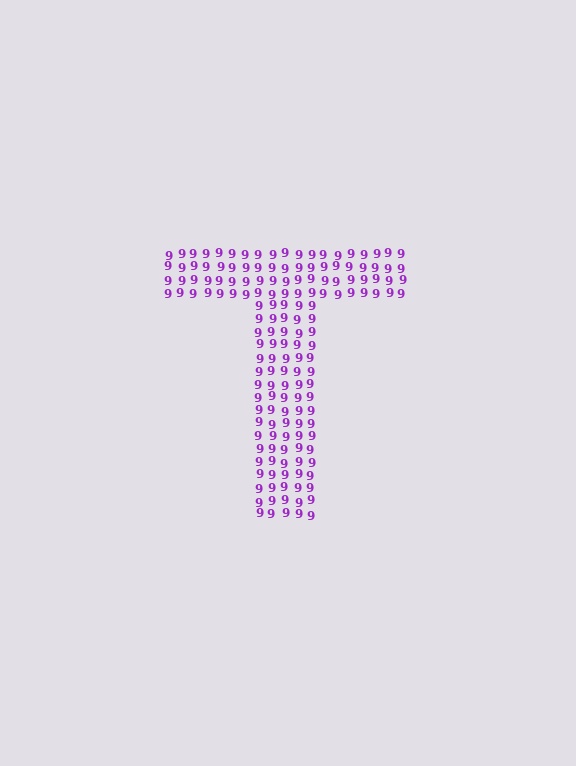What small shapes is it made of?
It is made of small digit 9's.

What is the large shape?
The large shape is the letter T.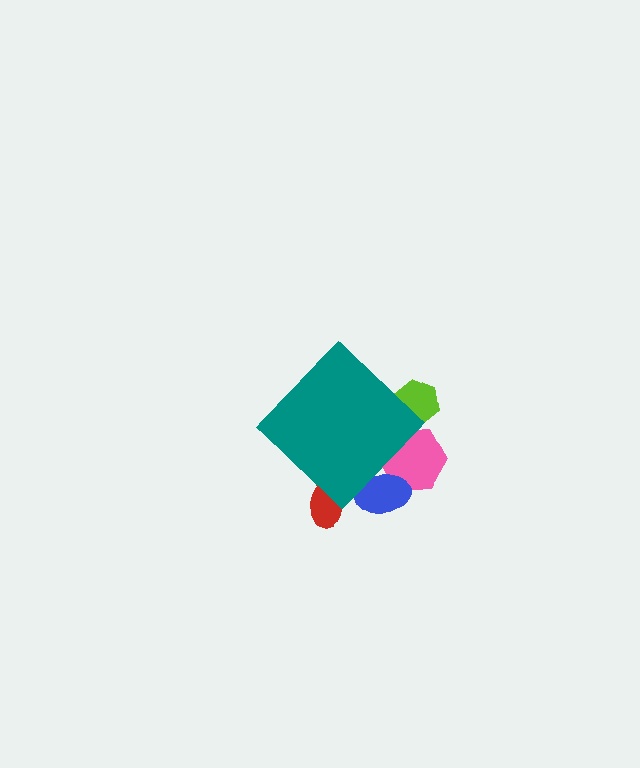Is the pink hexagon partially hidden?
Yes, the pink hexagon is partially hidden behind the teal diamond.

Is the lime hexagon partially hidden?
Yes, the lime hexagon is partially hidden behind the teal diamond.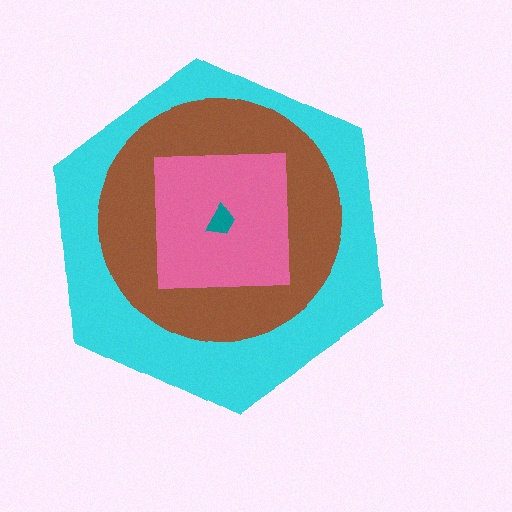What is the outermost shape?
The cyan hexagon.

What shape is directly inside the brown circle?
The pink square.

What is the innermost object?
The teal trapezoid.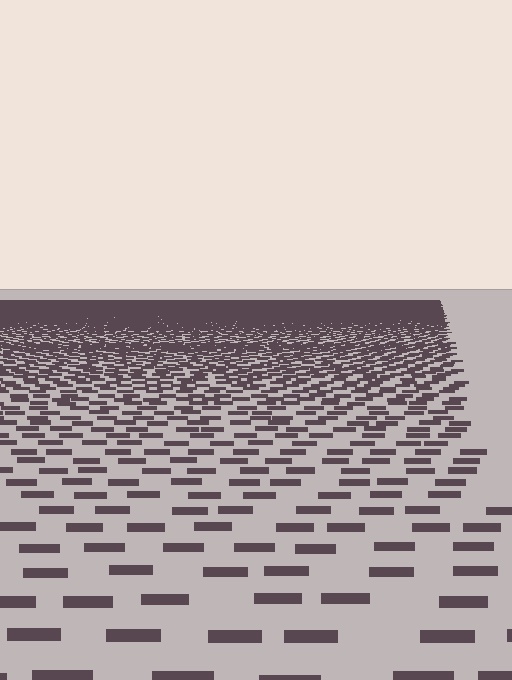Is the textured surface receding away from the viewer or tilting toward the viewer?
The surface is receding away from the viewer. Texture elements get smaller and denser toward the top.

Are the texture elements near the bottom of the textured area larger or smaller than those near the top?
Larger. Near the bottom, elements are closer to the viewer and appear at a bigger on-screen size.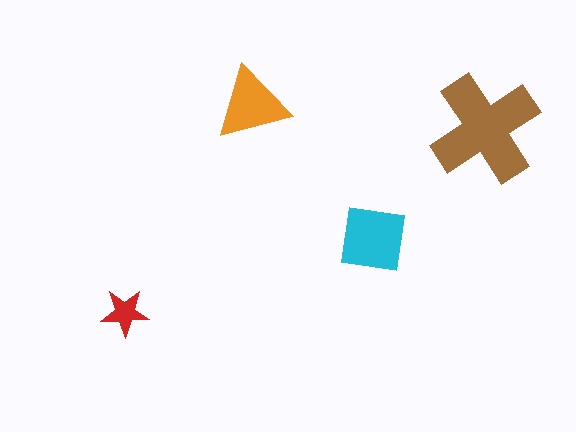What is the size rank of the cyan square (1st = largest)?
2nd.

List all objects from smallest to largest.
The red star, the orange triangle, the cyan square, the brown cross.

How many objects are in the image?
There are 4 objects in the image.